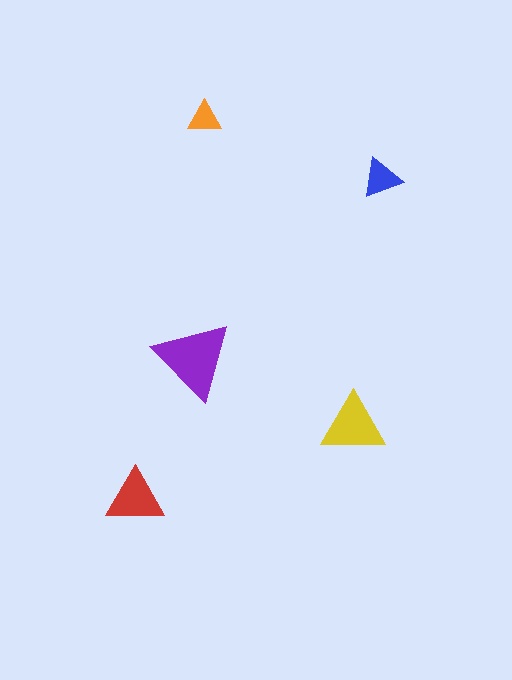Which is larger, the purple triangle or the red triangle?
The purple one.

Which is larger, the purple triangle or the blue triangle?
The purple one.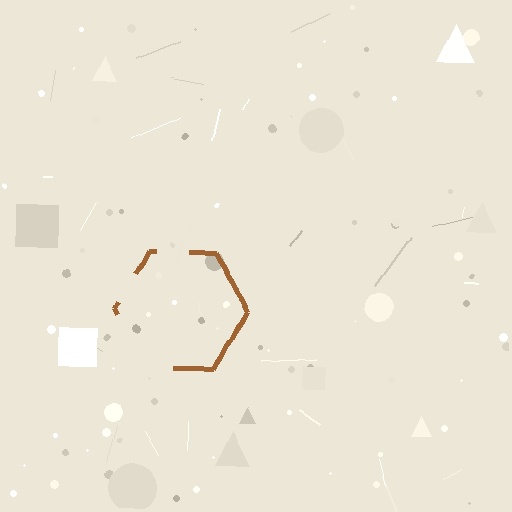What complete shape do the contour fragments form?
The contour fragments form a hexagon.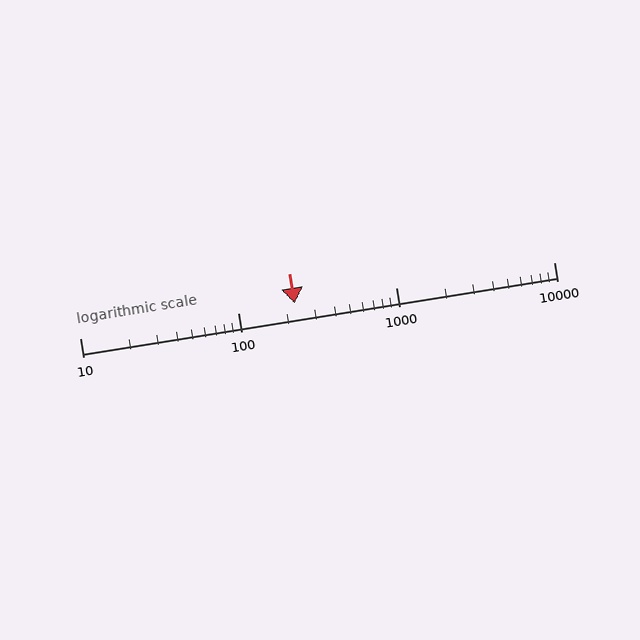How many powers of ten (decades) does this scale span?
The scale spans 3 decades, from 10 to 10000.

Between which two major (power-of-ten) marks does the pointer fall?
The pointer is between 100 and 1000.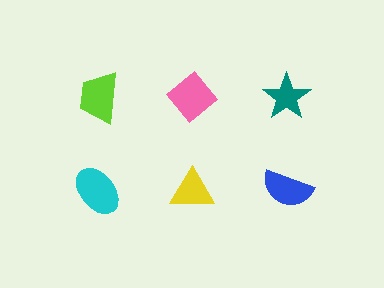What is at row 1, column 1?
A lime trapezoid.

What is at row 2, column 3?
A blue semicircle.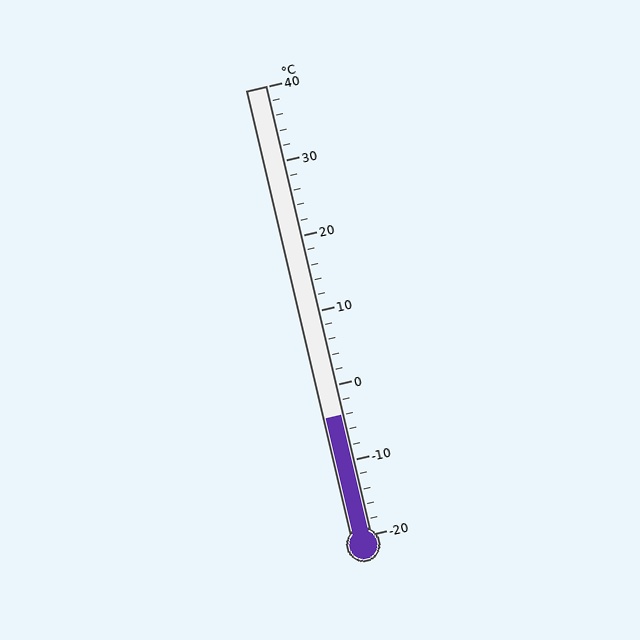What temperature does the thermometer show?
The thermometer shows approximately -4°C.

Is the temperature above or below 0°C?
The temperature is below 0°C.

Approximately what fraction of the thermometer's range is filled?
The thermometer is filled to approximately 25% of its range.